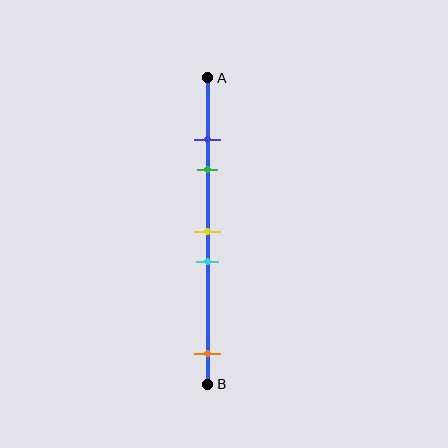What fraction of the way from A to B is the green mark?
The green mark is approximately 30% (0.3) of the way from A to B.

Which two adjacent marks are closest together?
The blue and green marks are the closest adjacent pair.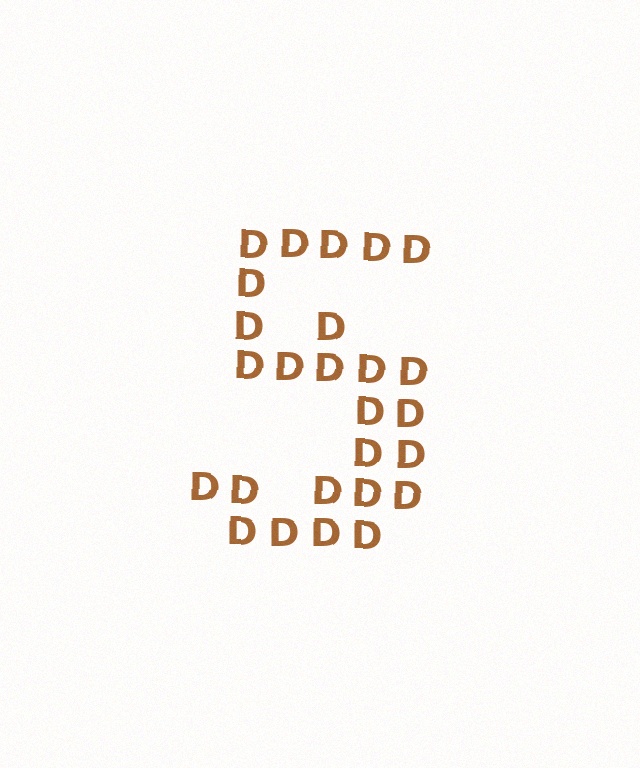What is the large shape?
The large shape is the digit 5.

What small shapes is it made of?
It is made of small letter D's.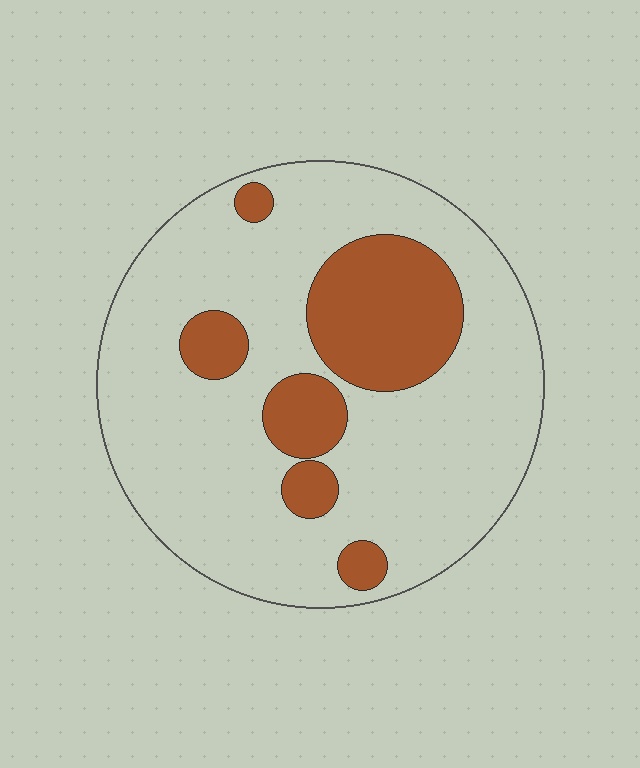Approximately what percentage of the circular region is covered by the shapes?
Approximately 20%.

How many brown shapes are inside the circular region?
6.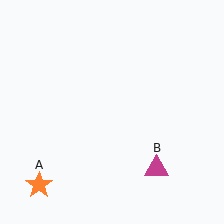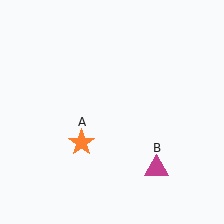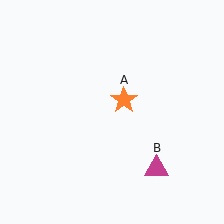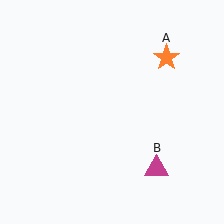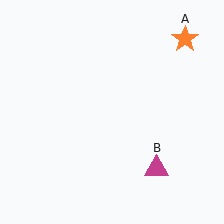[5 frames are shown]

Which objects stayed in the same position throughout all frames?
Magenta triangle (object B) remained stationary.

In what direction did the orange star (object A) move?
The orange star (object A) moved up and to the right.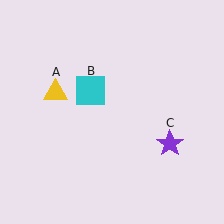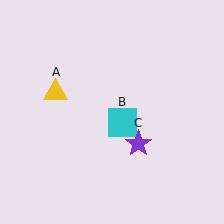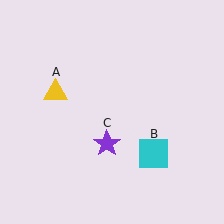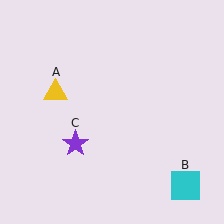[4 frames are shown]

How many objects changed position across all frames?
2 objects changed position: cyan square (object B), purple star (object C).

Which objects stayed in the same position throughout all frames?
Yellow triangle (object A) remained stationary.